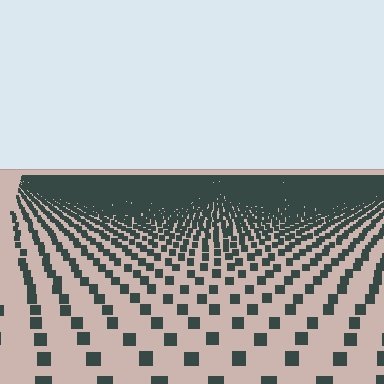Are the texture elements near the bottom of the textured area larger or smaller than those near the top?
Larger. Near the bottom, elements are closer to the viewer and appear at a bigger on-screen size.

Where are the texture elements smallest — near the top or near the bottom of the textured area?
Near the top.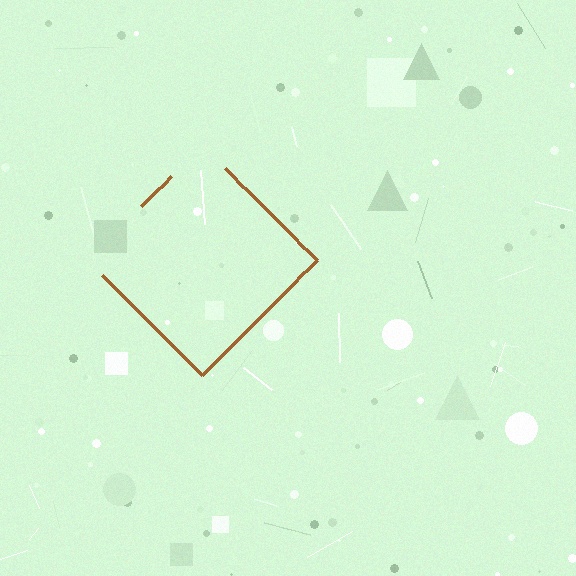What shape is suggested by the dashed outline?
The dashed outline suggests a diamond.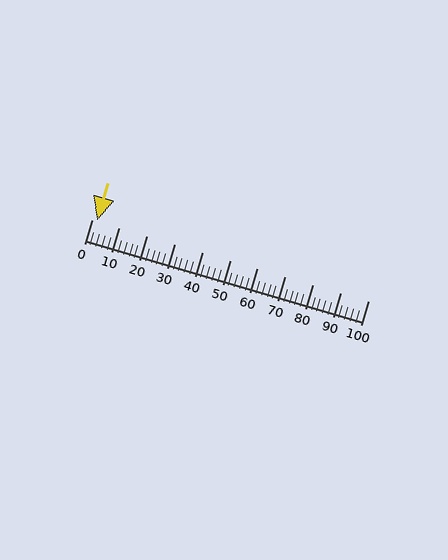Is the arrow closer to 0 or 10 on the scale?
The arrow is closer to 0.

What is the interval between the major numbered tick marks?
The major tick marks are spaced 10 units apart.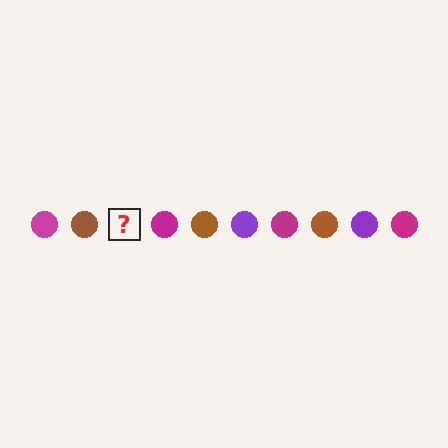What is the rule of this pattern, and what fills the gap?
The rule is that the pattern cycles through magenta, brown, purple circles. The gap should be filled with a purple circle.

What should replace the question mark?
The question mark should be replaced with a purple circle.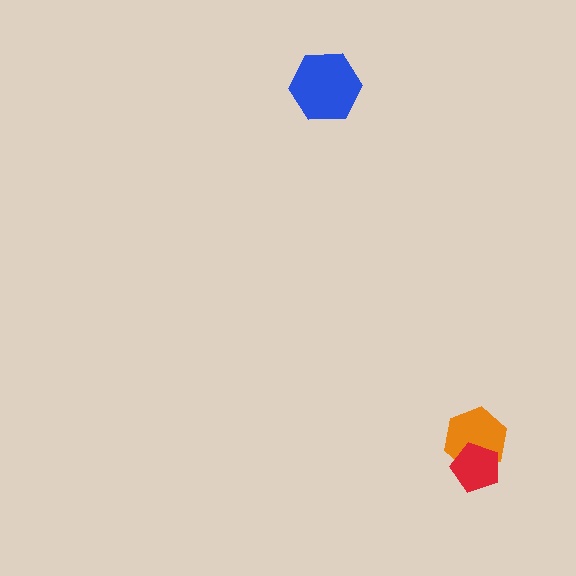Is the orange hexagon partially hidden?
Yes, it is partially covered by another shape.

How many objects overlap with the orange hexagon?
1 object overlaps with the orange hexagon.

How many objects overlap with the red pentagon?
1 object overlaps with the red pentagon.